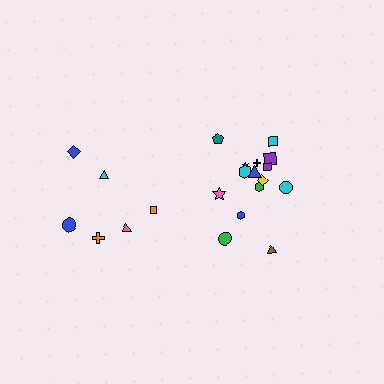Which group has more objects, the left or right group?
The right group.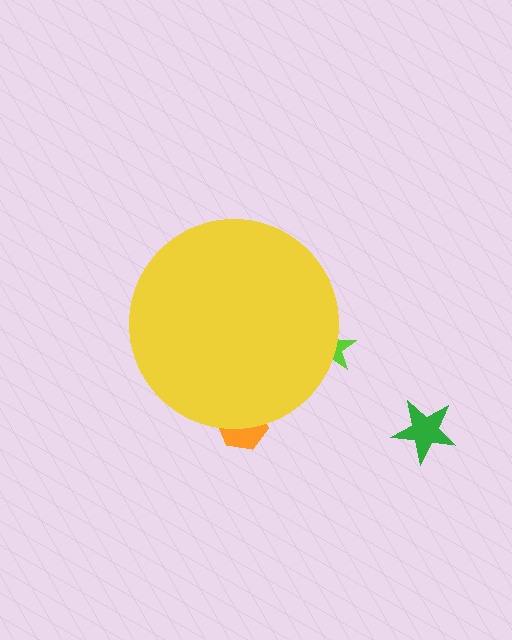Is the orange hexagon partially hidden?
Yes, the orange hexagon is partially hidden behind the yellow circle.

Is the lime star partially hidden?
Yes, the lime star is partially hidden behind the yellow circle.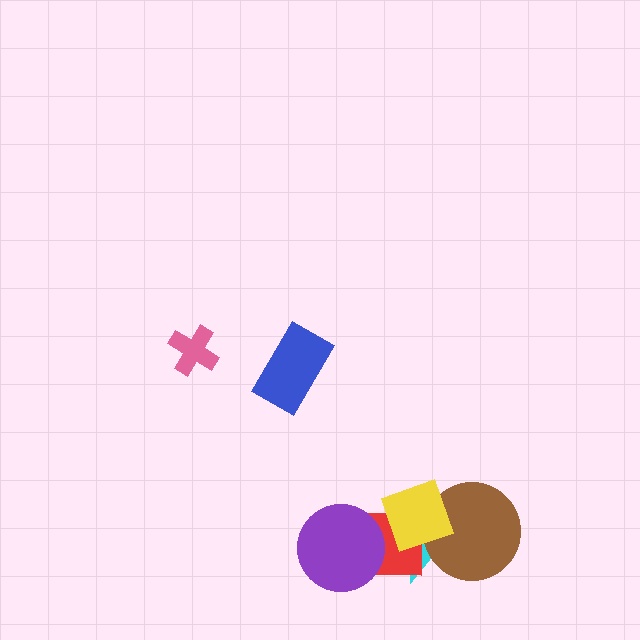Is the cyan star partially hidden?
Yes, it is partially covered by another shape.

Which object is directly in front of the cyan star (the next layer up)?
The red square is directly in front of the cyan star.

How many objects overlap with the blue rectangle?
0 objects overlap with the blue rectangle.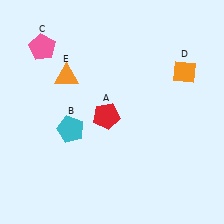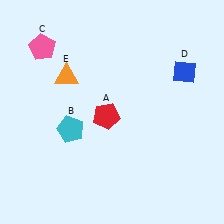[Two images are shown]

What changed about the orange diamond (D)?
In Image 1, D is orange. In Image 2, it changed to blue.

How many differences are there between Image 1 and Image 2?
There is 1 difference between the two images.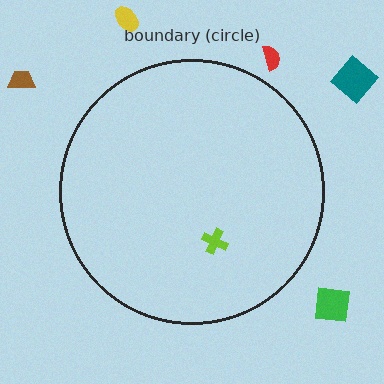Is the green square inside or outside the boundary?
Outside.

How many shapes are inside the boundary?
1 inside, 5 outside.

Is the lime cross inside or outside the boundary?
Inside.